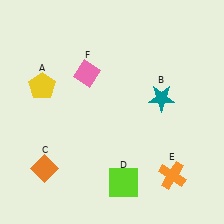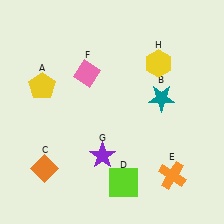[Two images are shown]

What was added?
A purple star (G), a yellow hexagon (H) were added in Image 2.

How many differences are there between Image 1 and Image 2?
There are 2 differences between the two images.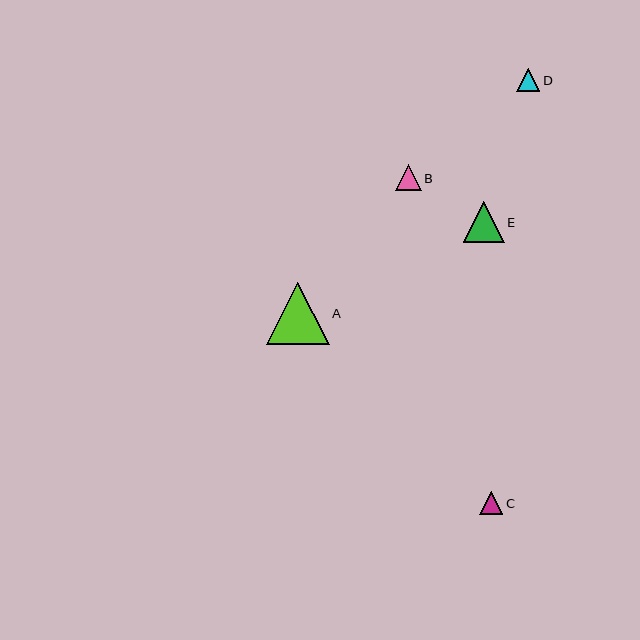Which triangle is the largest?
Triangle A is the largest with a size of approximately 63 pixels.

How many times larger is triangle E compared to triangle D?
Triangle E is approximately 1.8 times the size of triangle D.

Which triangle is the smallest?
Triangle C is the smallest with a size of approximately 23 pixels.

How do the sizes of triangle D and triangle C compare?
Triangle D and triangle C are approximately the same size.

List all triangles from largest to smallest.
From largest to smallest: A, E, B, D, C.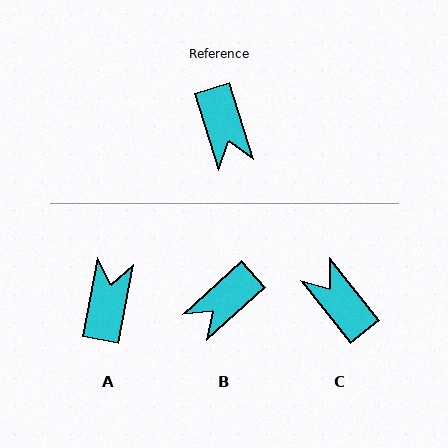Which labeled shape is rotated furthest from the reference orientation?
C, about 159 degrees away.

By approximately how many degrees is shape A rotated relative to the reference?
Approximately 152 degrees counter-clockwise.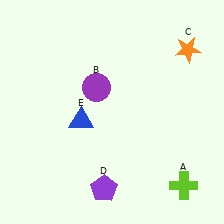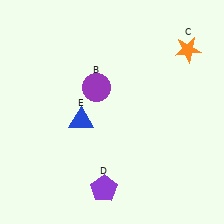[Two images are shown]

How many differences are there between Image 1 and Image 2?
There is 1 difference between the two images.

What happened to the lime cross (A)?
The lime cross (A) was removed in Image 2. It was in the bottom-right area of Image 1.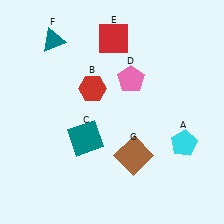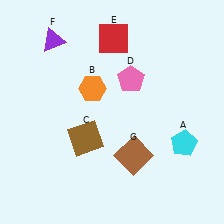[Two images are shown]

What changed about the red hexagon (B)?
In Image 1, B is red. In Image 2, it changed to orange.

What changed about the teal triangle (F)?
In Image 1, F is teal. In Image 2, it changed to purple.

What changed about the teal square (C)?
In Image 1, C is teal. In Image 2, it changed to brown.